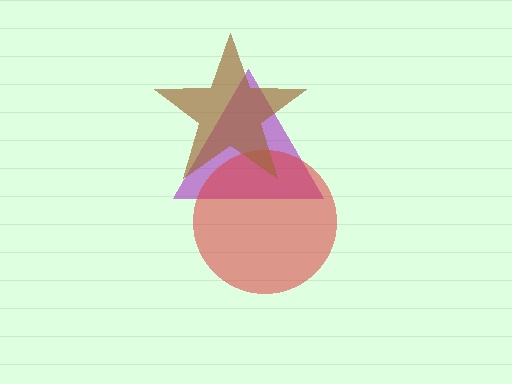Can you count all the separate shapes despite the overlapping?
Yes, there are 3 separate shapes.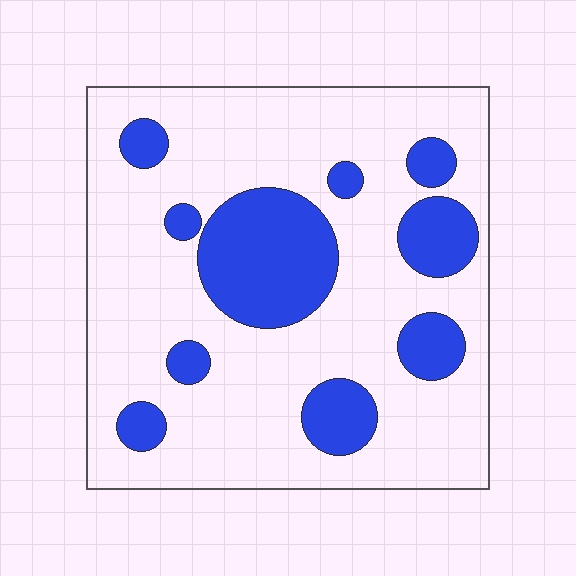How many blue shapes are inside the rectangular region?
10.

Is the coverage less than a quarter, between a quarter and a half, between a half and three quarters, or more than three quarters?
Less than a quarter.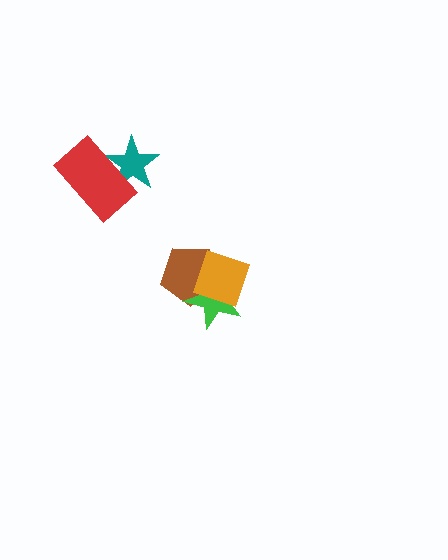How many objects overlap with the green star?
2 objects overlap with the green star.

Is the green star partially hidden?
Yes, it is partially covered by another shape.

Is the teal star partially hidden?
Yes, it is partially covered by another shape.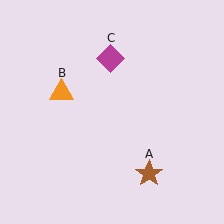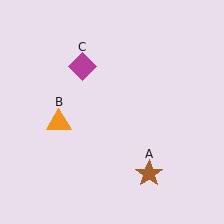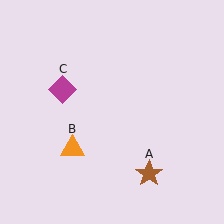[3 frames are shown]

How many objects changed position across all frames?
2 objects changed position: orange triangle (object B), magenta diamond (object C).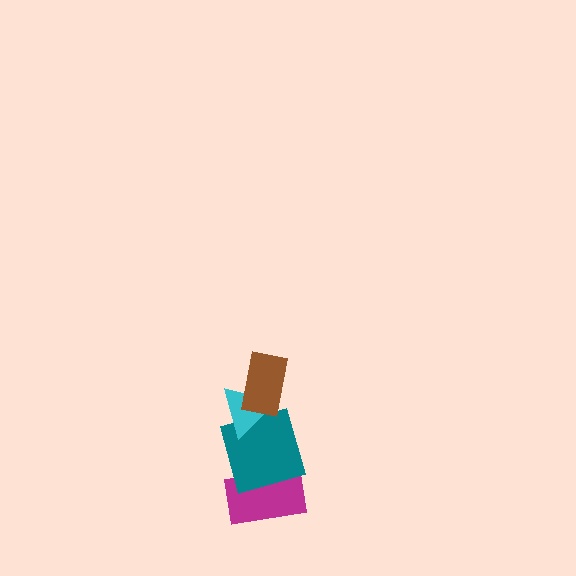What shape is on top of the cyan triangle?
The brown rectangle is on top of the cyan triangle.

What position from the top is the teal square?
The teal square is 3rd from the top.